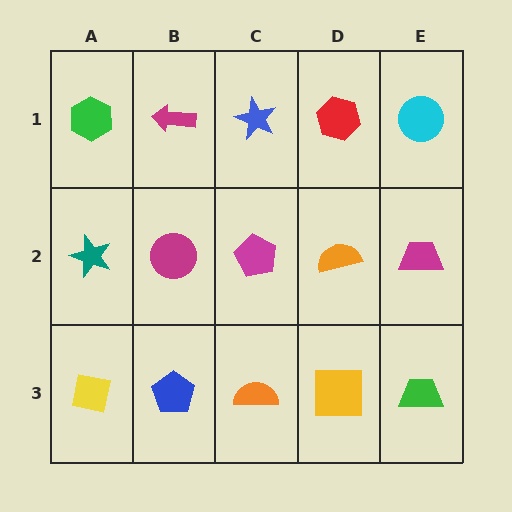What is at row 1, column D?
A red hexagon.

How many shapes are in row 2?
5 shapes.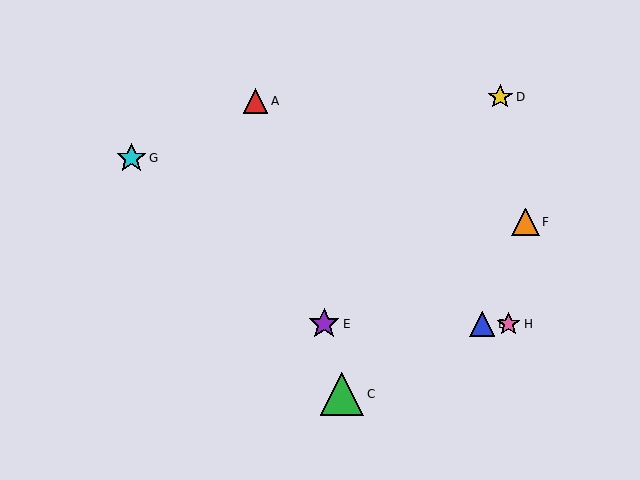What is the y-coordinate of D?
Object D is at y≈97.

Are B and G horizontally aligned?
No, B is at y≈324 and G is at y≈158.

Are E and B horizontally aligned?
Yes, both are at y≈324.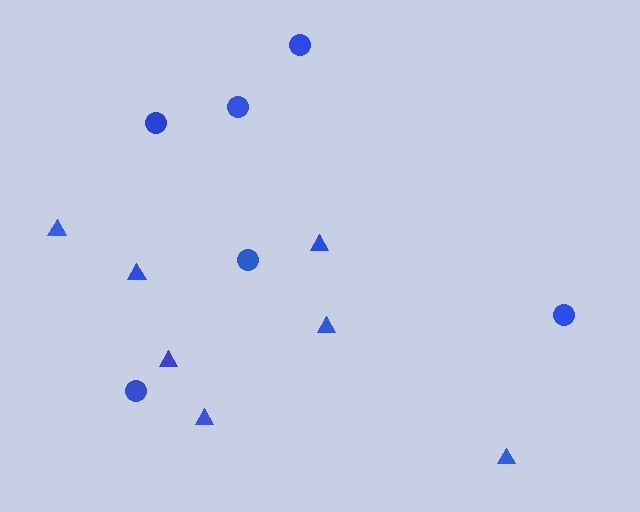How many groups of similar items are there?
There are 2 groups: one group of triangles (7) and one group of circles (6).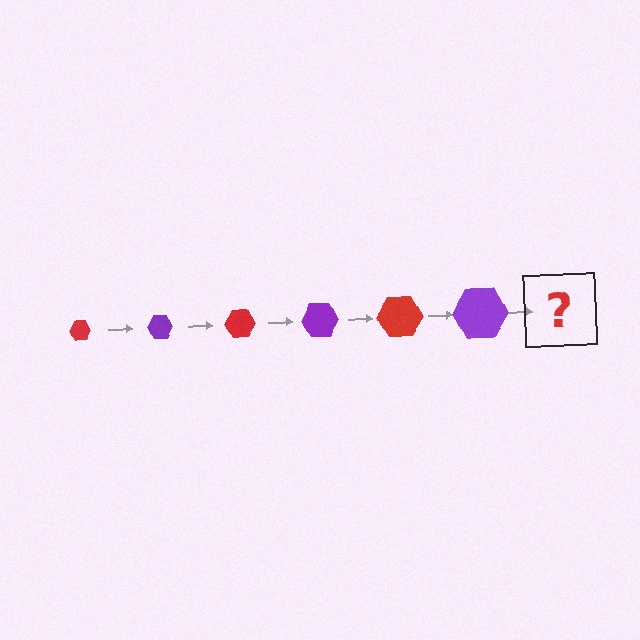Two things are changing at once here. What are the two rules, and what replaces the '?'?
The two rules are that the hexagon grows larger each step and the color cycles through red and purple. The '?' should be a red hexagon, larger than the previous one.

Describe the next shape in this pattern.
It should be a red hexagon, larger than the previous one.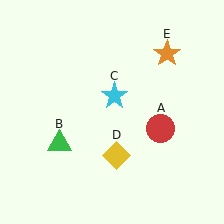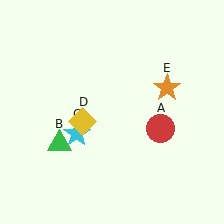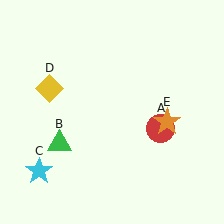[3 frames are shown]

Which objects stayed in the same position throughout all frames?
Red circle (object A) and green triangle (object B) remained stationary.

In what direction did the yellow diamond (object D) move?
The yellow diamond (object D) moved up and to the left.